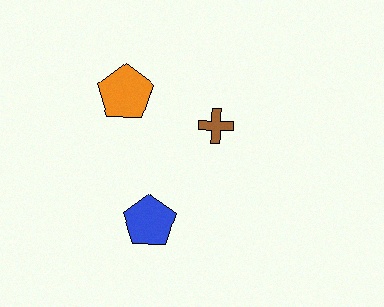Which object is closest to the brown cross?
The orange pentagon is closest to the brown cross.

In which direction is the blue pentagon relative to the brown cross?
The blue pentagon is below the brown cross.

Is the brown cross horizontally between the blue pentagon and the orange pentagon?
No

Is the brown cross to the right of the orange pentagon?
Yes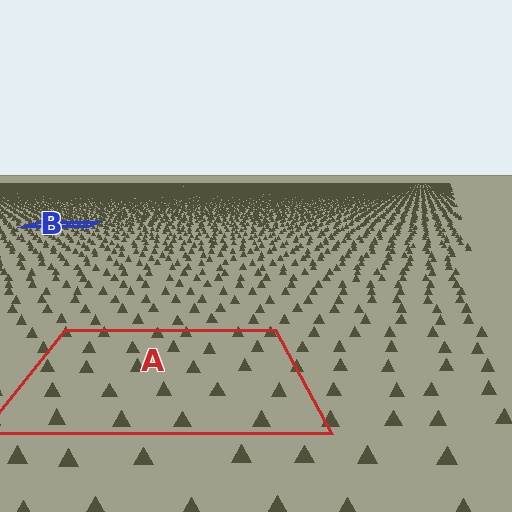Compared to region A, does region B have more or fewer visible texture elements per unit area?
Region B has more texture elements per unit area — they are packed more densely because it is farther away.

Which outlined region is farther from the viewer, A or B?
Region B is farther from the viewer — the texture elements inside it appear smaller and more densely packed.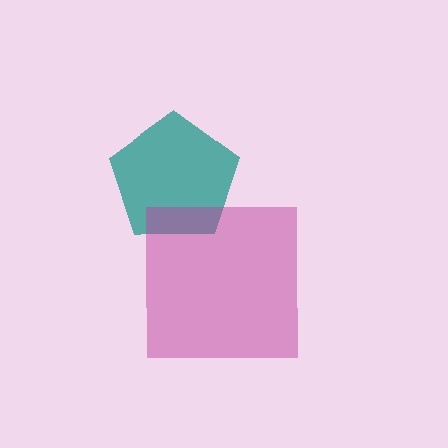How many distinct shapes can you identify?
There are 2 distinct shapes: a teal pentagon, a magenta square.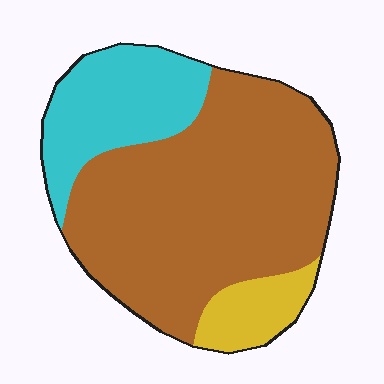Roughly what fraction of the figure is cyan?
Cyan covers 23% of the figure.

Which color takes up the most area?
Brown, at roughly 65%.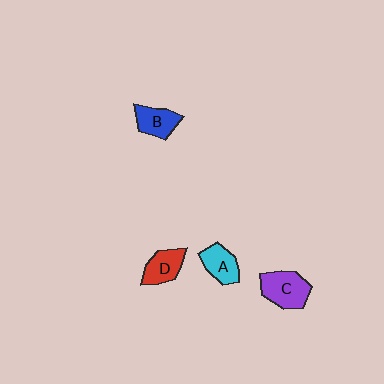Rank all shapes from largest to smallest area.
From largest to smallest: C (purple), A (cyan), B (blue), D (red).